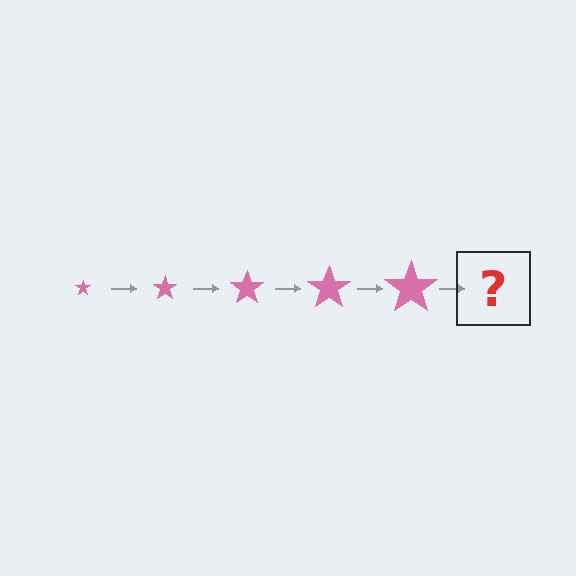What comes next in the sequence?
The next element should be a pink star, larger than the previous one.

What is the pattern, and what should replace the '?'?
The pattern is that the star gets progressively larger each step. The '?' should be a pink star, larger than the previous one.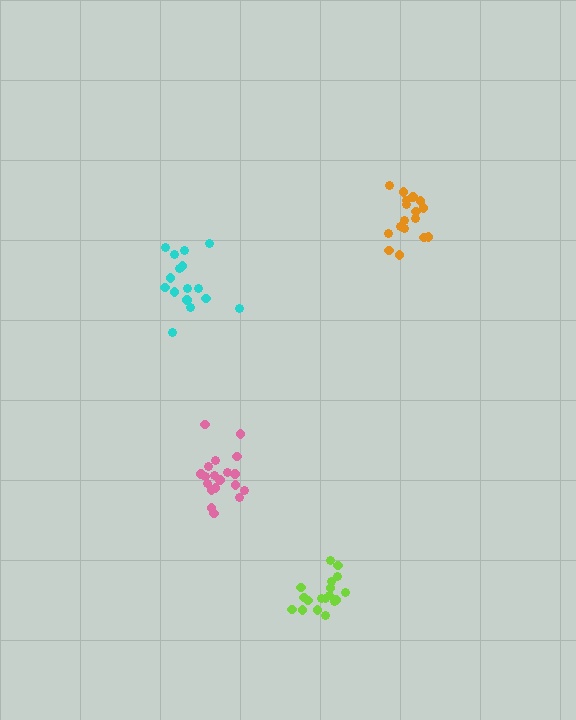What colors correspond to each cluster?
The clusters are colored: lime, pink, orange, cyan.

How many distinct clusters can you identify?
There are 4 distinct clusters.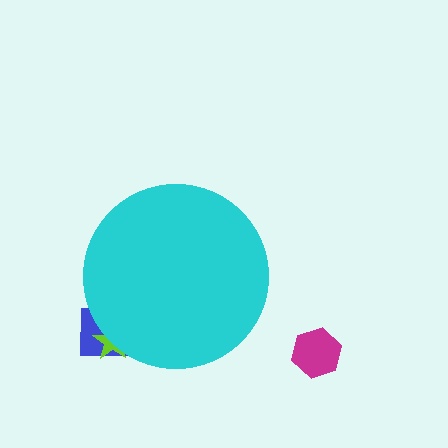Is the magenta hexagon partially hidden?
No, the magenta hexagon is fully visible.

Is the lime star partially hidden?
Yes, the lime star is partially hidden behind the cyan circle.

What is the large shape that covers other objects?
A cyan circle.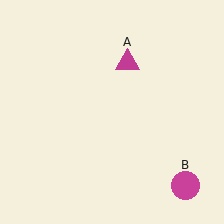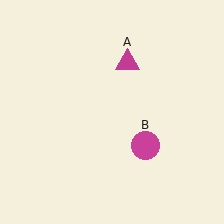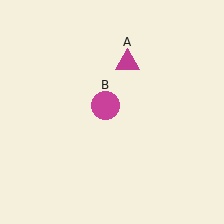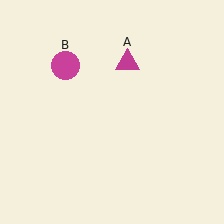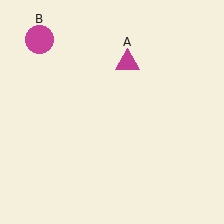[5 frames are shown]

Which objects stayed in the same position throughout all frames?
Magenta triangle (object A) remained stationary.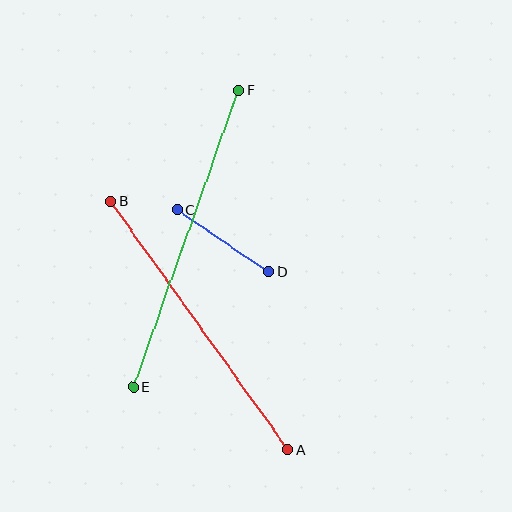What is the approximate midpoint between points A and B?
The midpoint is at approximately (199, 325) pixels.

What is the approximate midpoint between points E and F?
The midpoint is at approximately (186, 238) pixels.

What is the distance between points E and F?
The distance is approximately 315 pixels.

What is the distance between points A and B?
The distance is approximately 305 pixels.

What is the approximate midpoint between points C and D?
The midpoint is at approximately (223, 241) pixels.